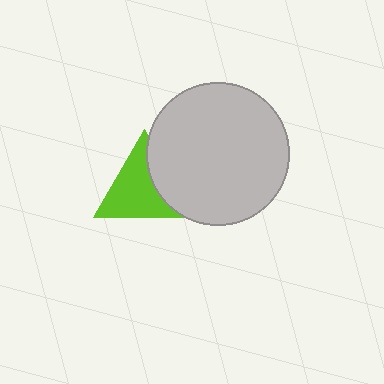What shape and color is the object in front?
The object in front is a light gray circle.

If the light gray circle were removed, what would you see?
You would see the complete lime triangle.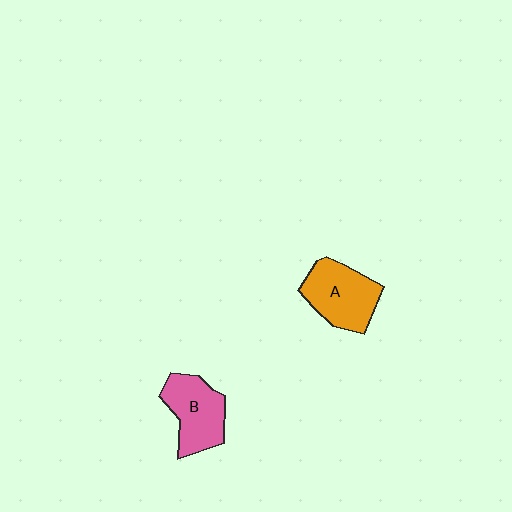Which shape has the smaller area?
Shape B (pink).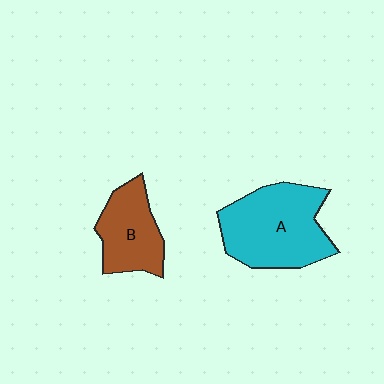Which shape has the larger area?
Shape A (cyan).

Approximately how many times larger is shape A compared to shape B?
Approximately 1.6 times.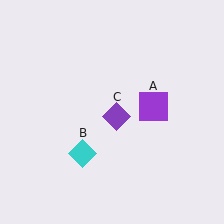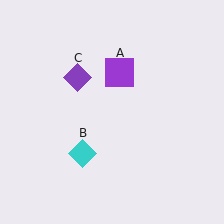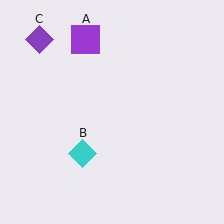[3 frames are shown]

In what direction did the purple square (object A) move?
The purple square (object A) moved up and to the left.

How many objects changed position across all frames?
2 objects changed position: purple square (object A), purple diamond (object C).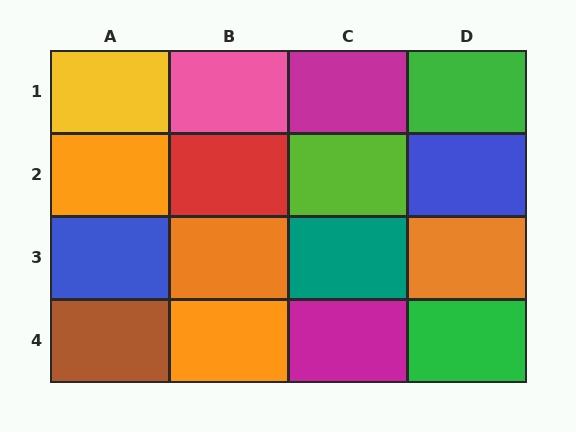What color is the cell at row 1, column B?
Pink.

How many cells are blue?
2 cells are blue.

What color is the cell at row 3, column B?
Orange.